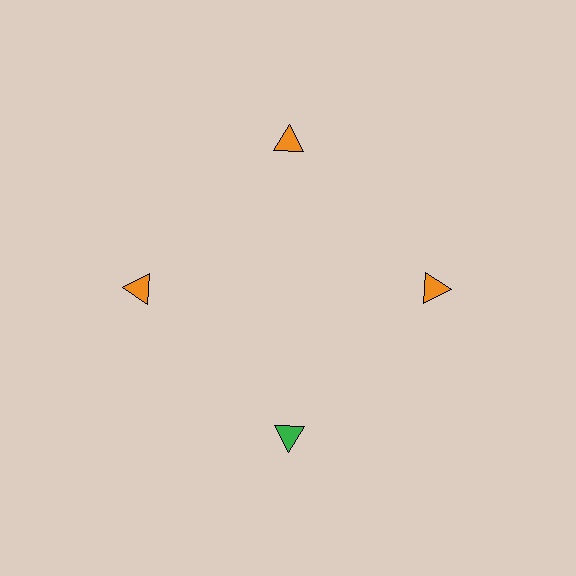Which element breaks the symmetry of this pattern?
The green triangle at roughly the 6 o'clock position breaks the symmetry. All other shapes are orange triangles.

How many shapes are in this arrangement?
There are 4 shapes arranged in a ring pattern.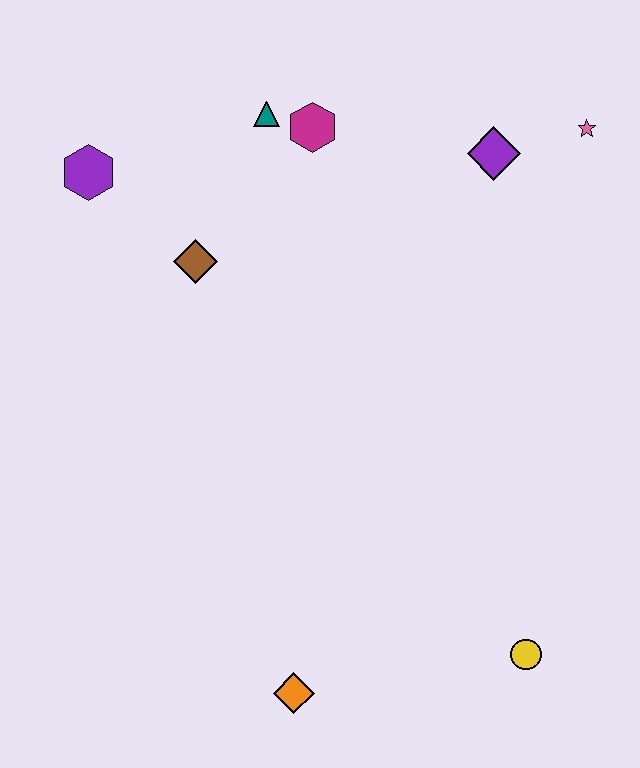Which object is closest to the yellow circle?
The orange diamond is closest to the yellow circle.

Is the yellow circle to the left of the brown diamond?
No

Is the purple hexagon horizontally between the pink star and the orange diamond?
No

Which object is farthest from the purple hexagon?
The yellow circle is farthest from the purple hexagon.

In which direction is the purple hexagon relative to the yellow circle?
The purple hexagon is above the yellow circle.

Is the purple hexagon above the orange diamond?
Yes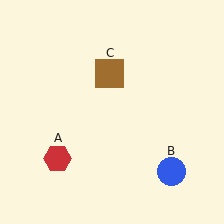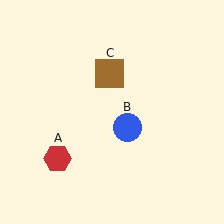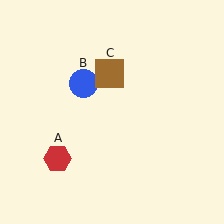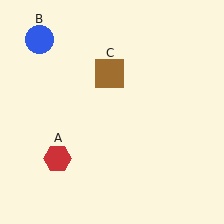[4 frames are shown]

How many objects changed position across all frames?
1 object changed position: blue circle (object B).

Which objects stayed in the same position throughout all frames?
Red hexagon (object A) and brown square (object C) remained stationary.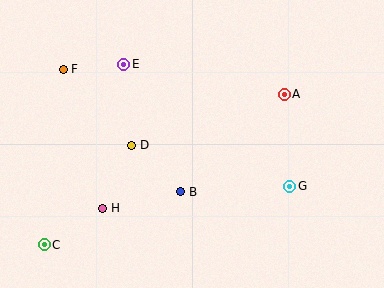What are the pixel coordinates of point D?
Point D is at (132, 145).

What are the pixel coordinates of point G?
Point G is at (290, 186).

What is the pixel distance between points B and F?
The distance between B and F is 170 pixels.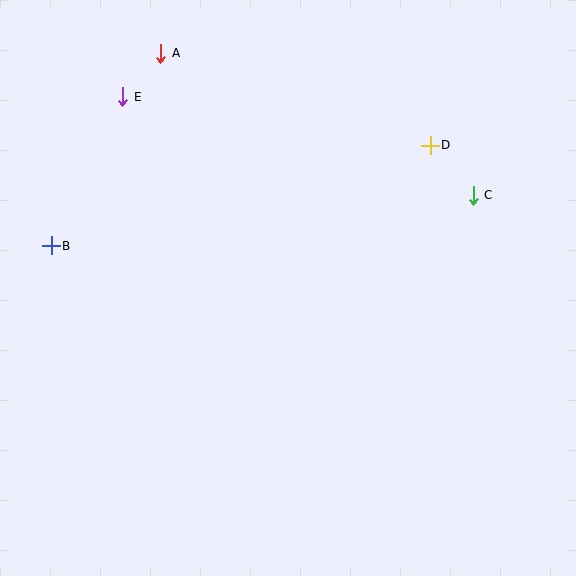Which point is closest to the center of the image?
Point D at (430, 145) is closest to the center.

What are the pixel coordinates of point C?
Point C is at (473, 195).